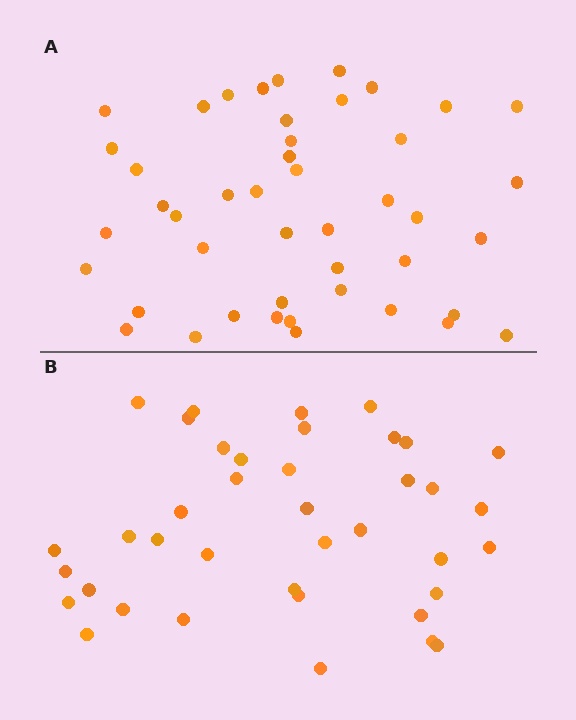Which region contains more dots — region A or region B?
Region A (the top region) has more dots.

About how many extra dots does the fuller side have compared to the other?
Region A has about 6 more dots than region B.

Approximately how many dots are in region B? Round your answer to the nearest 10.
About 40 dots. (The exact count is 39, which rounds to 40.)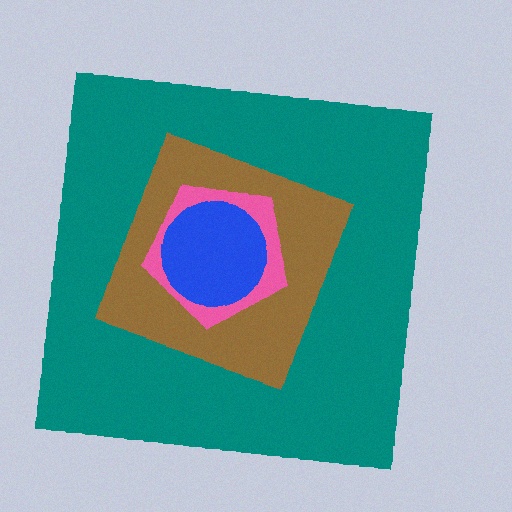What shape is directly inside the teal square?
The brown diamond.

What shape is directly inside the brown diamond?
The pink pentagon.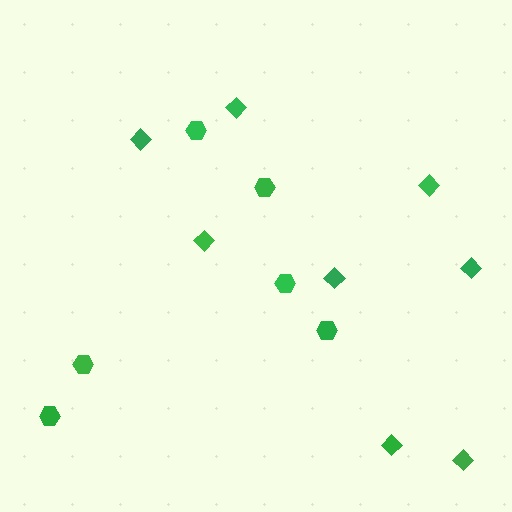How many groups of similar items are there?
There are 2 groups: one group of hexagons (6) and one group of diamonds (8).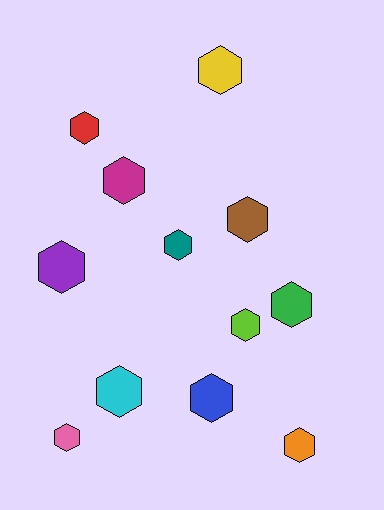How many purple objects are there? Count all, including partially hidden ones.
There is 1 purple object.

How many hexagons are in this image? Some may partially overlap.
There are 12 hexagons.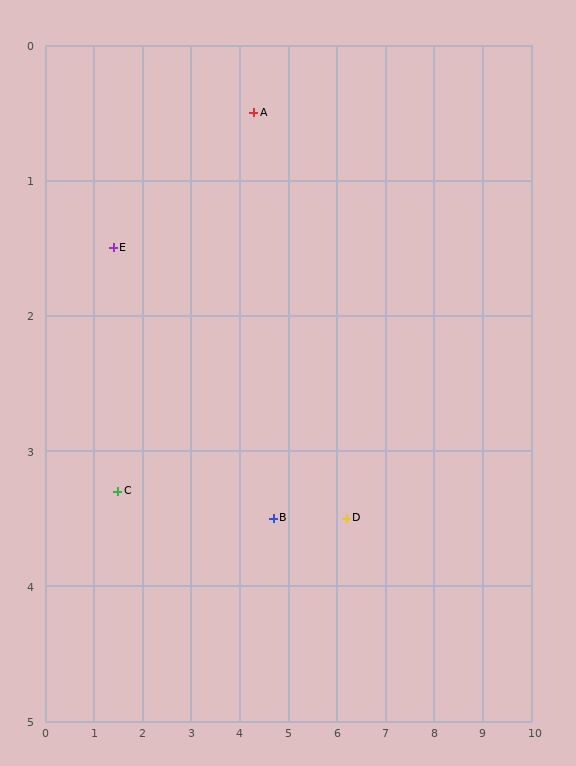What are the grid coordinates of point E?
Point E is at approximately (1.4, 1.5).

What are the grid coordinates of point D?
Point D is at approximately (6.2, 3.5).